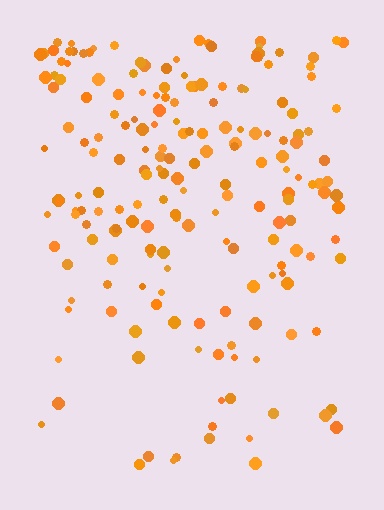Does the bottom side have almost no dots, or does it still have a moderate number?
Still a moderate number, just noticeably fewer than the top.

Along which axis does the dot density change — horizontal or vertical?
Vertical.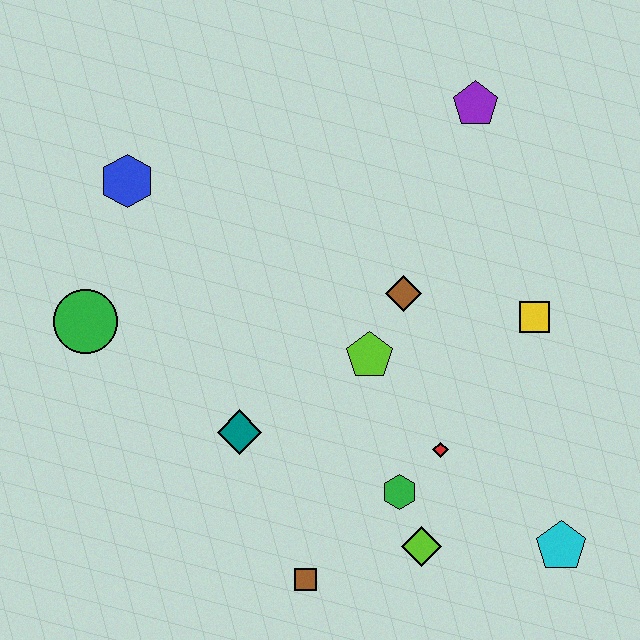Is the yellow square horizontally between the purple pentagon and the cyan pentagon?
Yes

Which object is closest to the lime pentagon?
The brown diamond is closest to the lime pentagon.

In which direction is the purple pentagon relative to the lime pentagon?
The purple pentagon is above the lime pentagon.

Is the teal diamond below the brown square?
No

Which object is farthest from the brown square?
The purple pentagon is farthest from the brown square.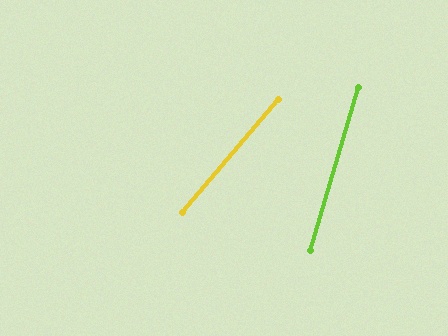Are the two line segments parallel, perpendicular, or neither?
Neither parallel nor perpendicular — they differ by about 24°.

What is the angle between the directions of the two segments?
Approximately 24 degrees.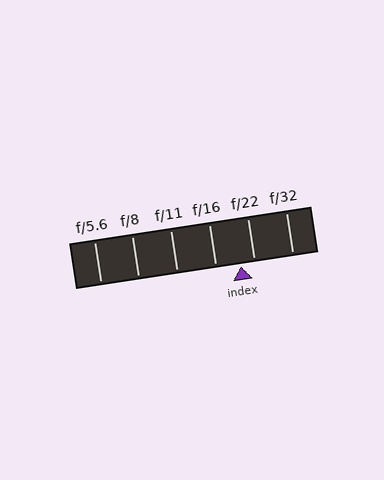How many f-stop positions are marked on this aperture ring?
There are 6 f-stop positions marked.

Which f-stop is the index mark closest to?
The index mark is closest to f/22.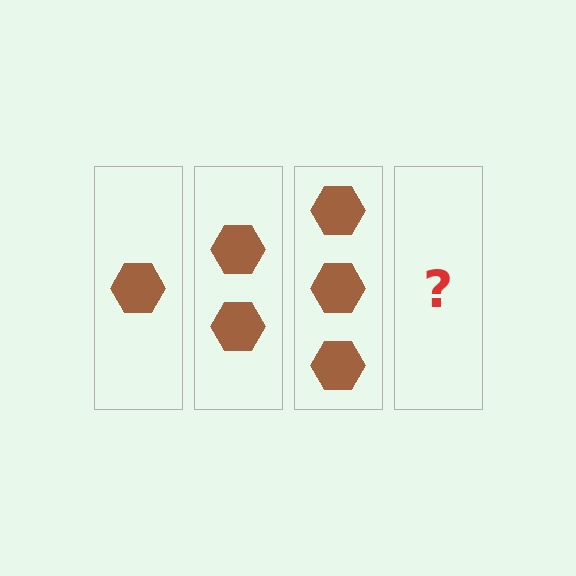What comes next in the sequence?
The next element should be 4 hexagons.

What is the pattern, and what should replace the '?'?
The pattern is that each step adds one more hexagon. The '?' should be 4 hexagons.